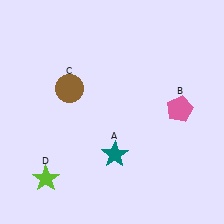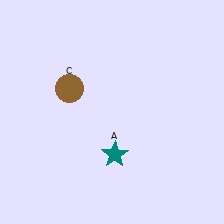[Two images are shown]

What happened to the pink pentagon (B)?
The pink pentagon (B) was removed in Image 2. It was in the top-right area of Image 1.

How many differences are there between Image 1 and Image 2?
There are 2 differences between the two images.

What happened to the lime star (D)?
The lime star (D) was removed in Image 2. It was in the bottom-left area of Image 1.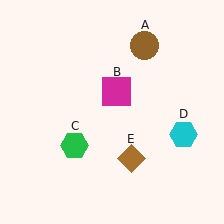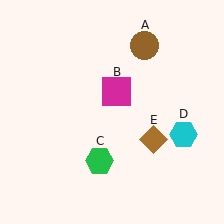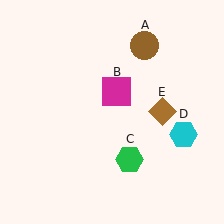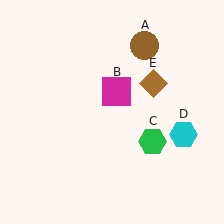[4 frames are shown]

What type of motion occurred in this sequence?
The green hexagon (object C), brown diamond (object E) rotated counterclockwise around the center of the scene.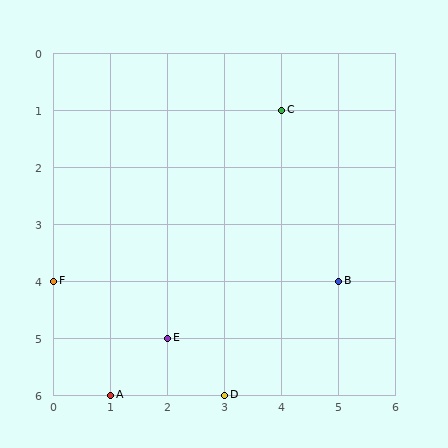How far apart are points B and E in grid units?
Points B and E are 3 columns and 1 row apart (about 3.2 grid units diagonally).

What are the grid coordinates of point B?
Point B is at grid coordinates (5, 4).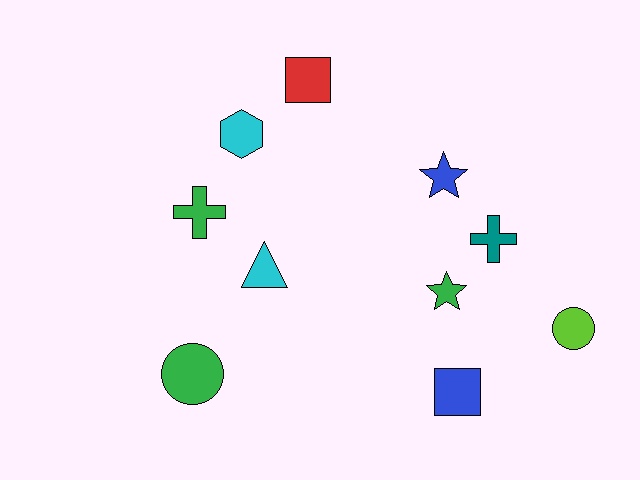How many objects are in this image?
There are 10 objects.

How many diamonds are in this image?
There are no diamonds.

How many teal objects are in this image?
There is 1 teal object.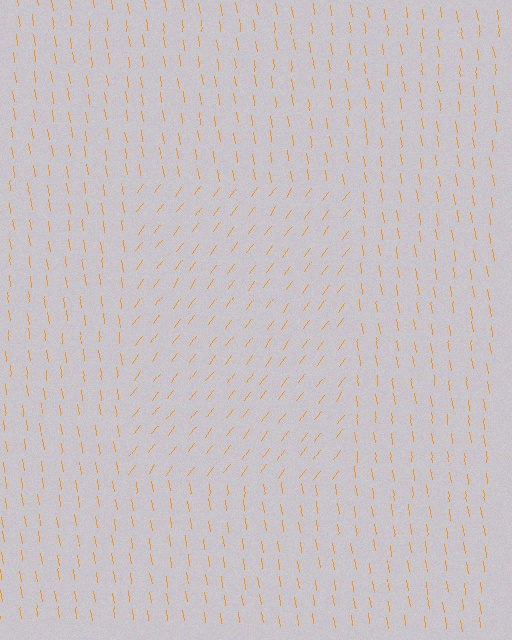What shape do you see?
I see a rectangle.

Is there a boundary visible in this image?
Yes, there is a texture boundary formed by a change in line orientation.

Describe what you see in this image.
The image is filled with small orange line segments. A rectangle region in the image has lines oriented differently from the surrounding lines, creating a visible texture boundary.